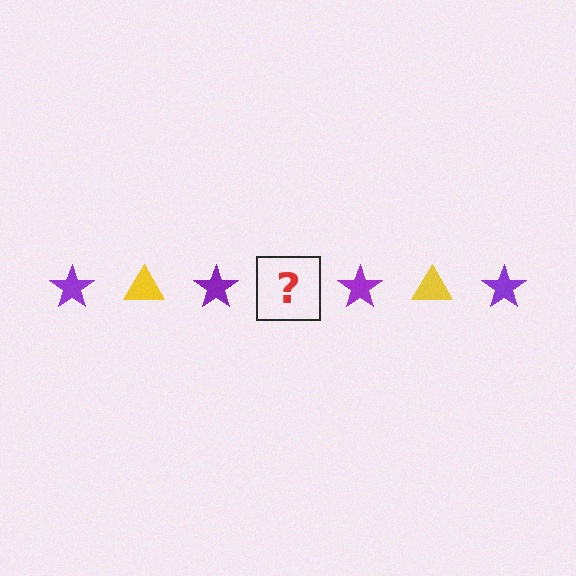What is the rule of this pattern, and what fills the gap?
The rule is that the pattern alternates between purple star and yellow triangle. The gap should be filled with a yellow triangle.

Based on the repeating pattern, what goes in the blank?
The blank should be a yellow triangle.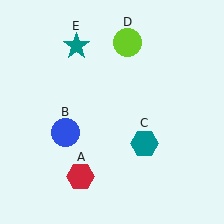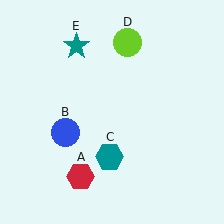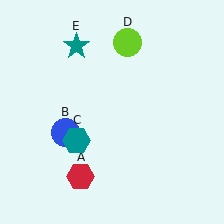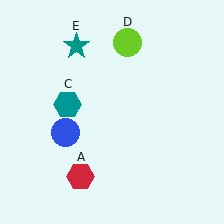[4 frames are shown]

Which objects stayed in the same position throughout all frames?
Red hexagon (object A) and blue circle (object B) and lime circle (object D) and teal star (object E) remained stationary.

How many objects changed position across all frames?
1 object changed position: teal hexagon (object C).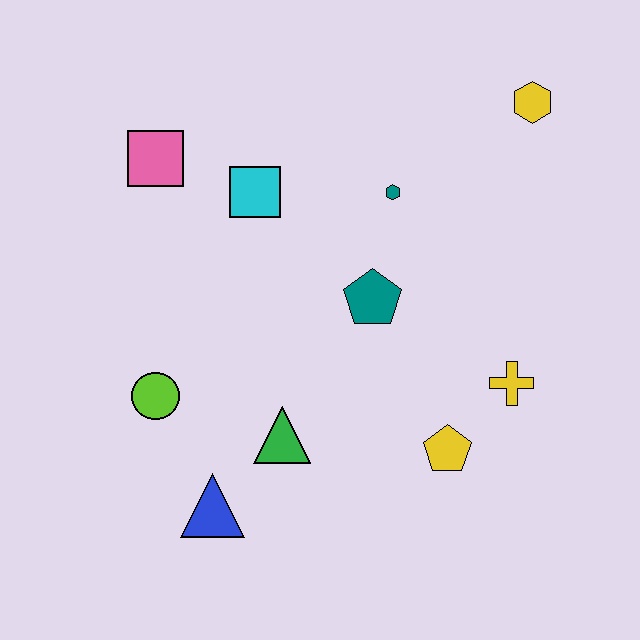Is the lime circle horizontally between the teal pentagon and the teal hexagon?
No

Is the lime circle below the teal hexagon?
Yes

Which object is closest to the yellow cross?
The yellow pentagon is closest to the yellow cross.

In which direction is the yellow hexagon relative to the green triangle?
The yellow hexagon is above the green triangle.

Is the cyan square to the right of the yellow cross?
No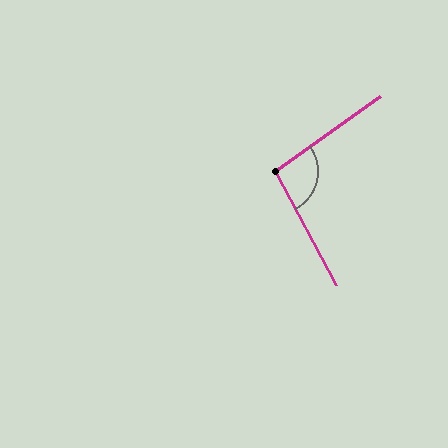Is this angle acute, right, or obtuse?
It is obtuse.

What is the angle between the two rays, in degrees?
Approximately 97 degrees.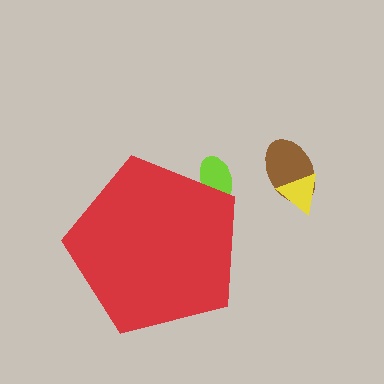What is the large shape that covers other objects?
A red pentagon.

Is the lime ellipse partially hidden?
Yes, the lime ellipse is partially hidden behind the red pentagon.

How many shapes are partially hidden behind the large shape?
1 shape is partially hidden.